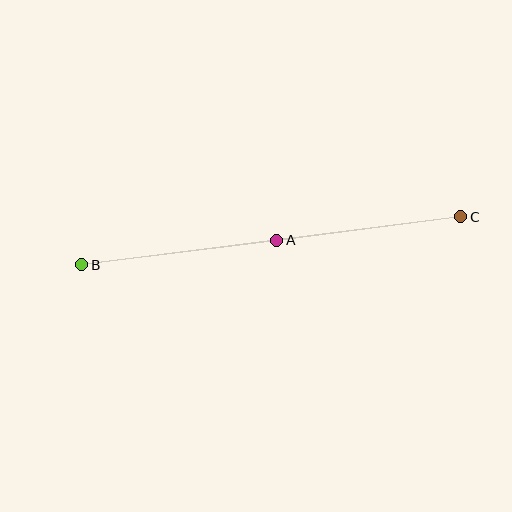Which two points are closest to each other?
Points A and C are closest to each other.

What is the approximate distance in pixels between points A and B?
The distance between A and B is approximately 196 pixels.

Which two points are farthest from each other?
Points B and C are farthest from each other.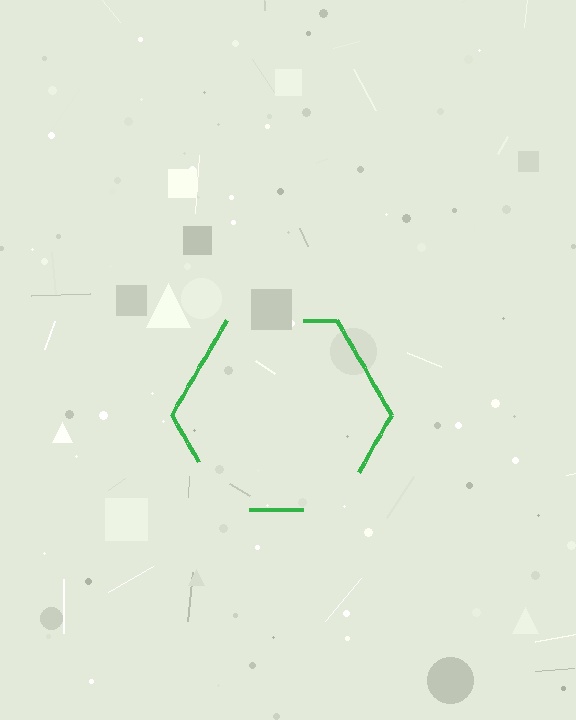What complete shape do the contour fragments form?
The contour fragments form a hexagon.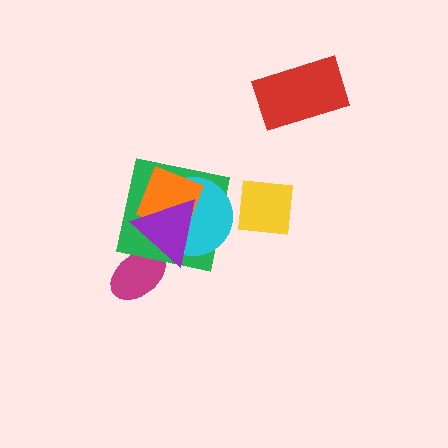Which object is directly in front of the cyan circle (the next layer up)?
The orange square is directly in front of the cyan circle.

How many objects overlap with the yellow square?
0 objects overlap with the yellow square.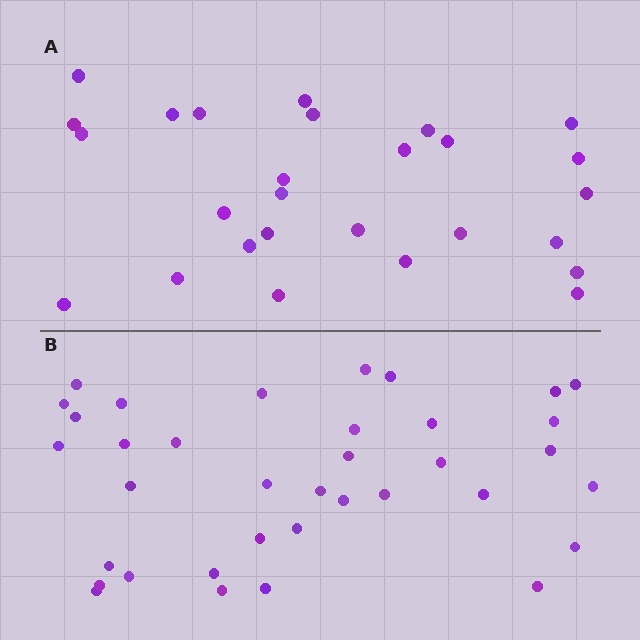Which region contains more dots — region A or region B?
Region B (the bottom region) has more dots.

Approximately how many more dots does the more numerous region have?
Region B has roughly 8 or so more dots than region A.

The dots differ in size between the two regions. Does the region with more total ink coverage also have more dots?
No. Region A has more total ink coverage because its dots are larger, but region B actually contains more individual dots. Total area can be misleading — the number of items is what matters here.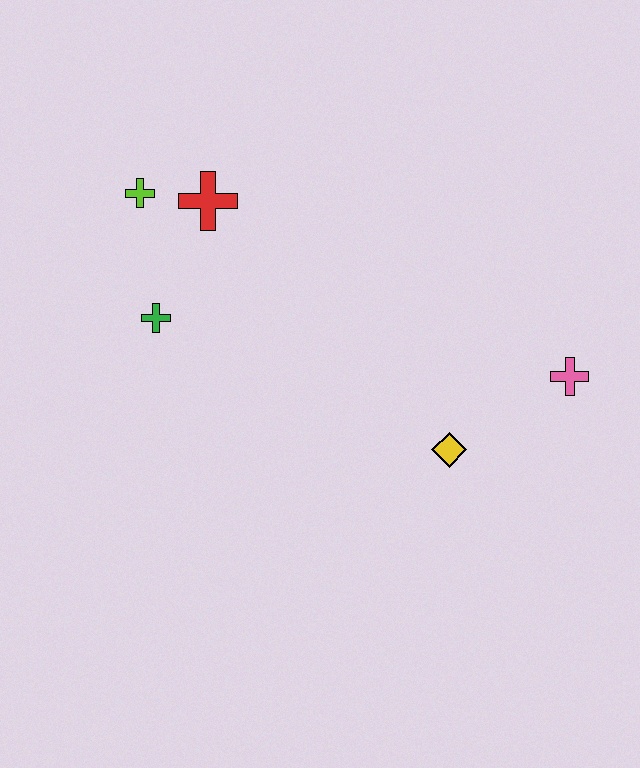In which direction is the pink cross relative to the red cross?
The pink cross is to the right of the red cross.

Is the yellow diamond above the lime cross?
No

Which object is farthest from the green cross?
The pink cross is farthest from the green cross.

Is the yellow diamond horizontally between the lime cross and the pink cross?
Yes